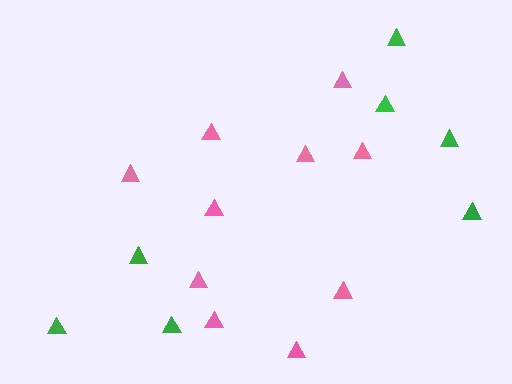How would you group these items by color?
There are 2 groups: one group of green triangles (7) and one group of pink triangles (10).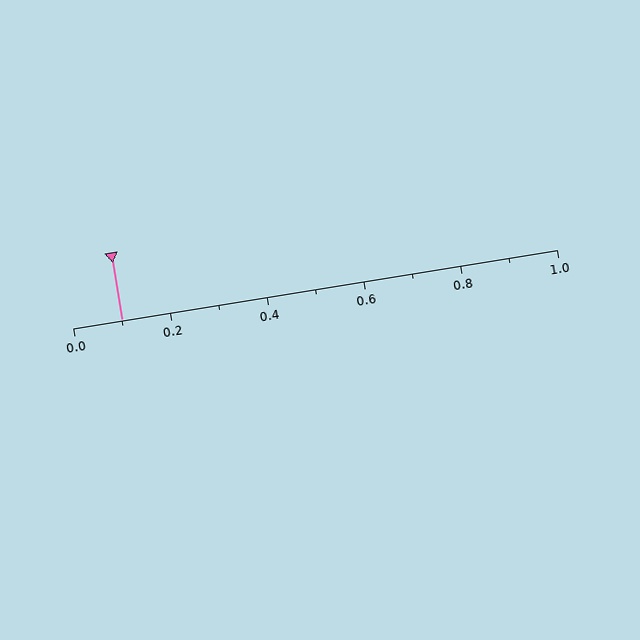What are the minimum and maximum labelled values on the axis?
The axis runs from 0.0 to 1.0.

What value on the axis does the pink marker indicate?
The marker indicates approximately 0.1.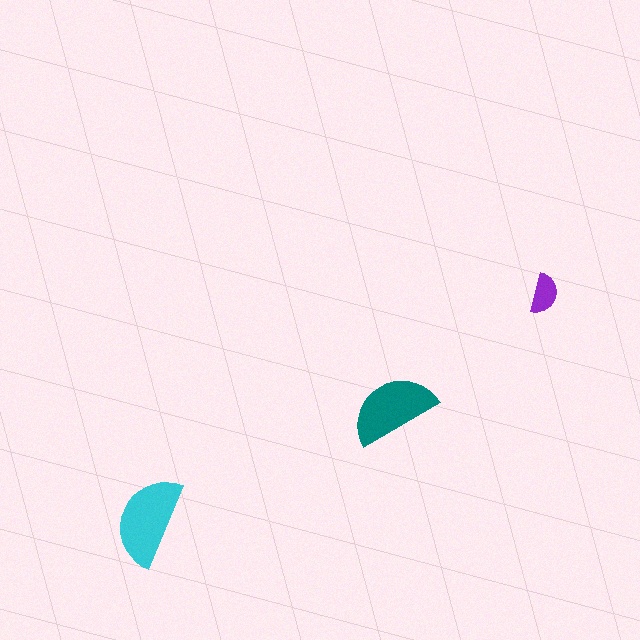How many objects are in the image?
There are 3 objects in the image.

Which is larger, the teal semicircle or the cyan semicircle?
The cyan one.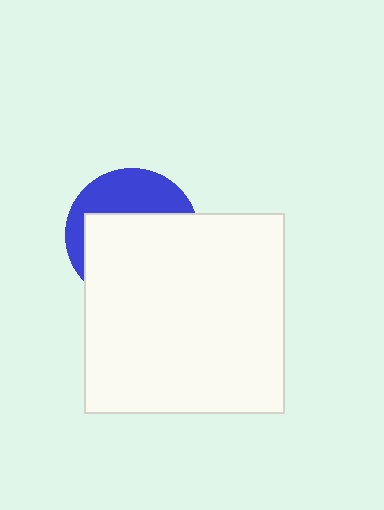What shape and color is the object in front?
The object in front is a white square.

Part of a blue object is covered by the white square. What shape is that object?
It is a circle.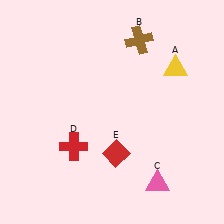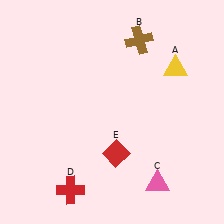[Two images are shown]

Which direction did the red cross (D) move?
The red cross (D) moved down.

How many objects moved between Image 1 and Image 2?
1 object moved between the two images.